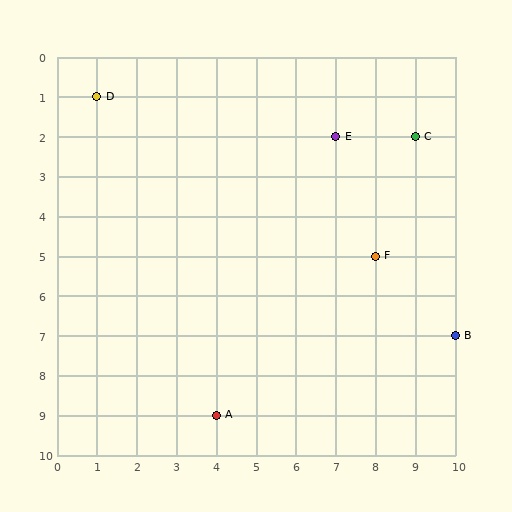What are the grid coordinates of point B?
Point B is at grid coordinates (10, 7).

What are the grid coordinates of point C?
Point C is at grid coordinates (9, 2).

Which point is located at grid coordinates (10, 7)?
Point B is at (10, 7).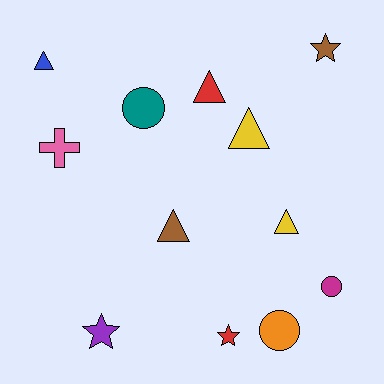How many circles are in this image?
There are 3 circles.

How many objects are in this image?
There are 12 objects.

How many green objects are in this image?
There are no green objects.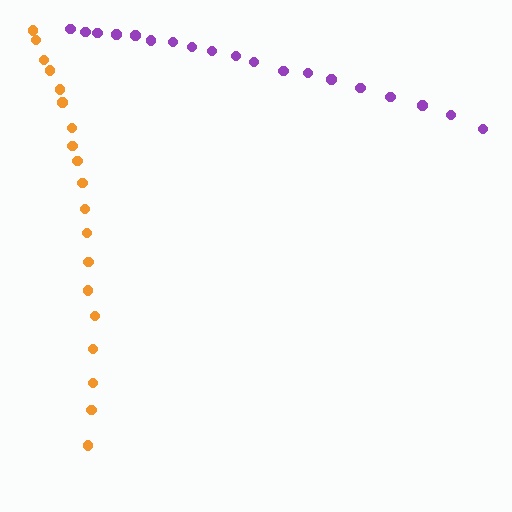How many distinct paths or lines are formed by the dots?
There are 2 distinct paths.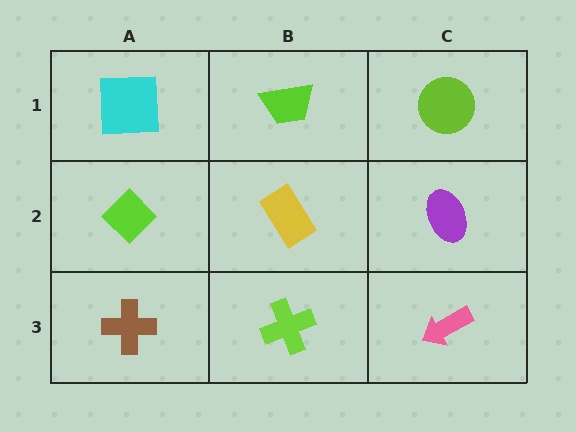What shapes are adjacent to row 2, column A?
A cyan square (row 1, column A), a brown cross (row 3, column A), a yellow rectangle (row 2, column B).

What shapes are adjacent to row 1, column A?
A lime diamond (row 2, column A), a lime trapezoid (row 1, column B).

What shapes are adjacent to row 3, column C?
A purple ellipse (row 2, column C), a lime cross (row 3, column B).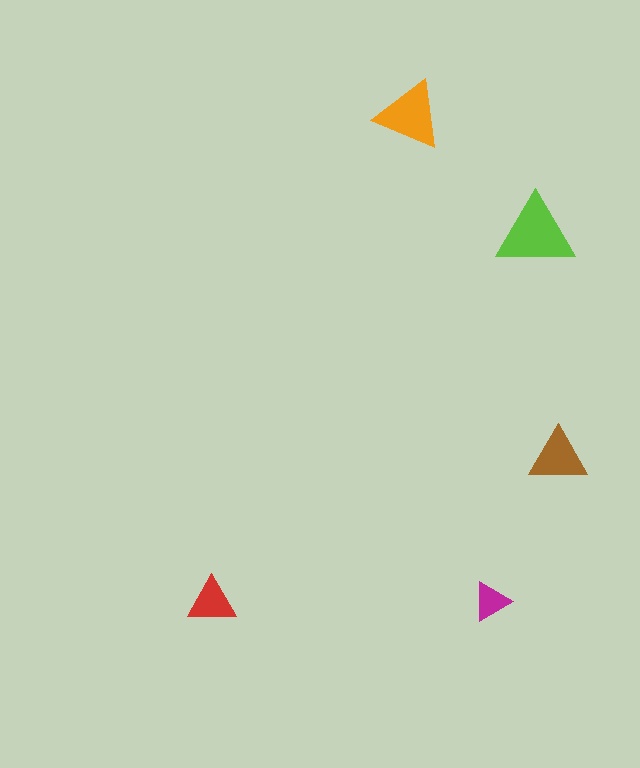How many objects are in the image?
There are 5 objects in the image.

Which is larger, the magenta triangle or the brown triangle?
The brown one.